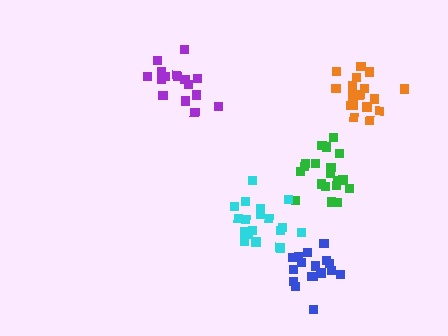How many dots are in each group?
Group 1: 16 dots, Group 2: 19 dots, Group 3: 19 dots, Group 4: 17 dots, Group 5: 19 dots (90 total).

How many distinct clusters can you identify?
There are 5 distinct clusters.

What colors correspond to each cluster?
The clusters are colored: purple, orange, green, blue, cyan.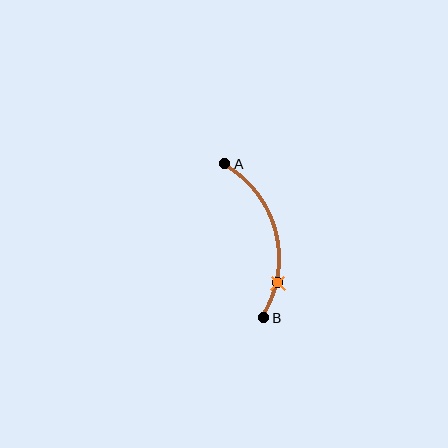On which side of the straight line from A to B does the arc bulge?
The arc bulges to the right of the straight line connecting A and B.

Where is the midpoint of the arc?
The arc midpoint is the point on the curve farthest from the straight line joining A and B. It sits to the right of that line.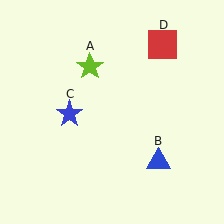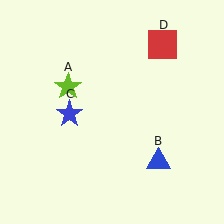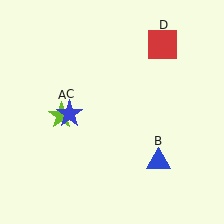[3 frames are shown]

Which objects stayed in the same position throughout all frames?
Blue triangle (object B) and blue star (object C) and red square (object D) remained stationary.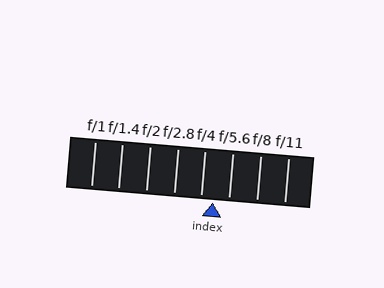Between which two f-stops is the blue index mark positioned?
The index mark is between f/4 and f/5.6.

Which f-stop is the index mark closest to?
The index mark is closest to f/4.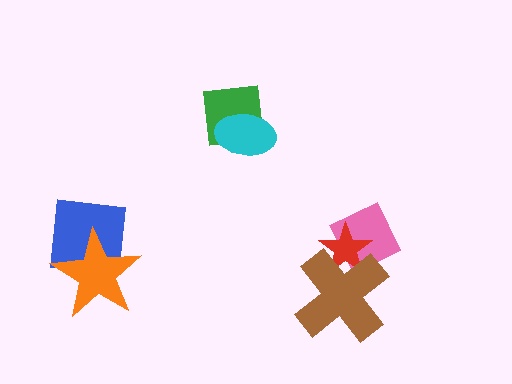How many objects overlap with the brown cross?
2 objects overlap with the brown cross.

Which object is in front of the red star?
The brown cross is in front of the red star.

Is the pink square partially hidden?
Yes, it is partially covered by another shape.